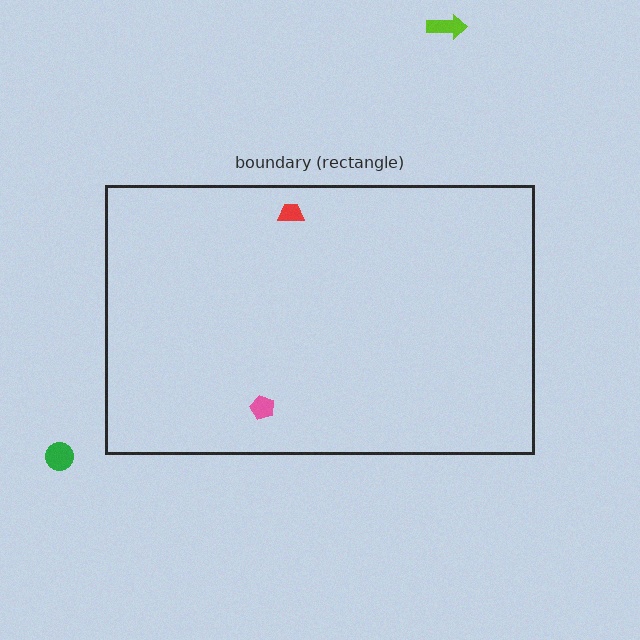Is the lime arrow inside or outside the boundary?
Outside.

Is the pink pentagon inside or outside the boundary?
Inside.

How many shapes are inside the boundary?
2 inside, 2 outside.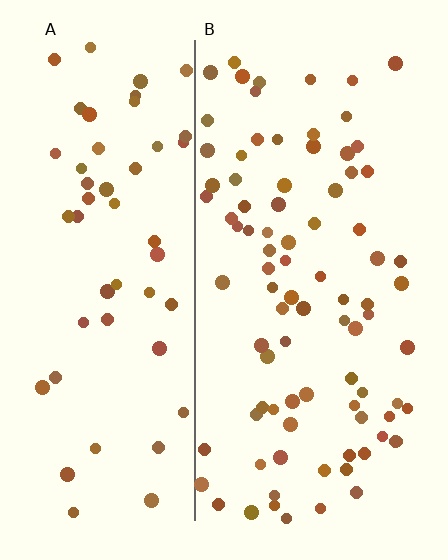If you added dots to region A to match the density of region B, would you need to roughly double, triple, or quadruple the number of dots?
Approximately double.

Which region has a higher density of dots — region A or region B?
B (the right).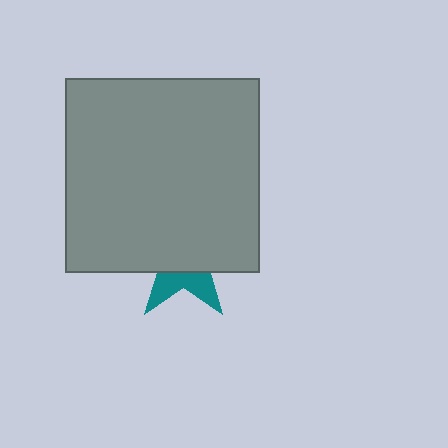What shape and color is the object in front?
The object in front is a gray square.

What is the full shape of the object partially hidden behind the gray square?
The partially hidden object is a teal star.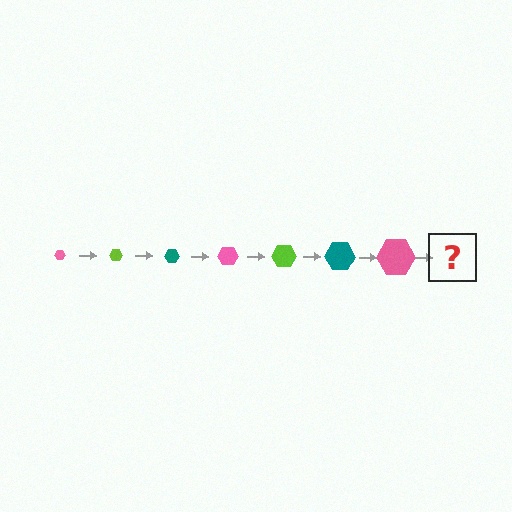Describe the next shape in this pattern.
It should be a lime hexagon, larger than the previous one.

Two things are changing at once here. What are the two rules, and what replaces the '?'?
The two rules are that the hexagon grows larger each step and the color cycles through pink, lime, and teal. The '?' should be a lime hexagon, larger than the previous one.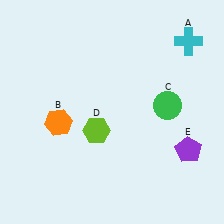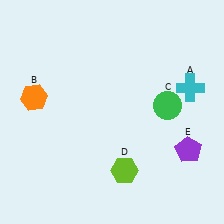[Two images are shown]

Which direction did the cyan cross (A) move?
The cyan cross (A) moved down.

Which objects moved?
The objects that moved are: the cyan cross (A), the orange hexagon (B), the lime hexagon (D).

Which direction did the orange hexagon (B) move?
The orange hexagon (B) moved up.